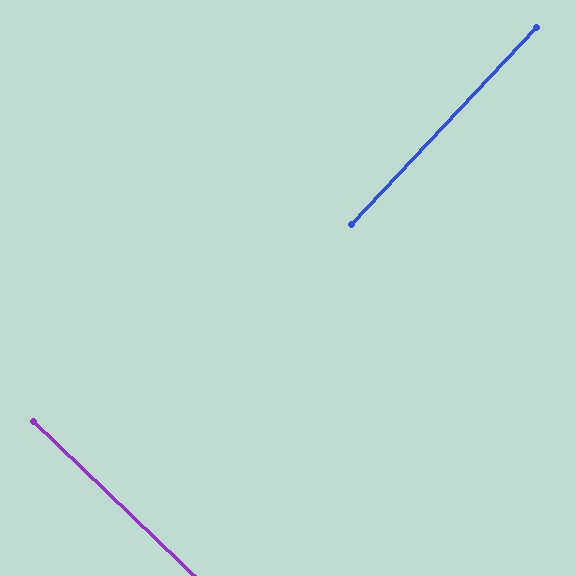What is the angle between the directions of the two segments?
Approximately 89 degrees.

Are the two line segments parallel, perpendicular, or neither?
Perpendicular — they meet at approximately 89°.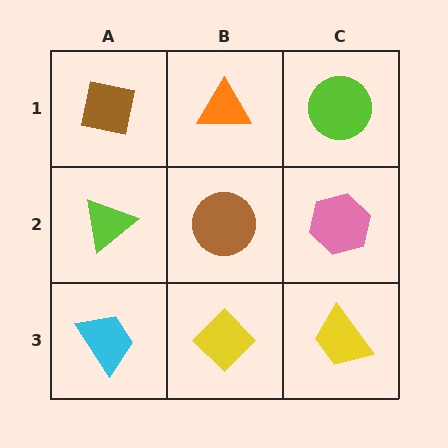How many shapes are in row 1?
3 shapes.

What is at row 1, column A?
A brown square.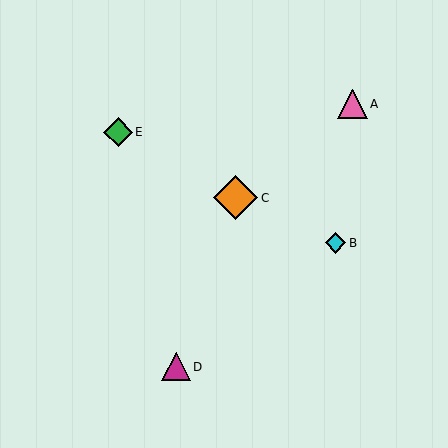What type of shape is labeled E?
Shape E is a green diamond.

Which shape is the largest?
The orange diamond (labeled C) is the largest.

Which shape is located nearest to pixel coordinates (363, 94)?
The pink triangle (labeled A) at (353, 104) is nearest to that location.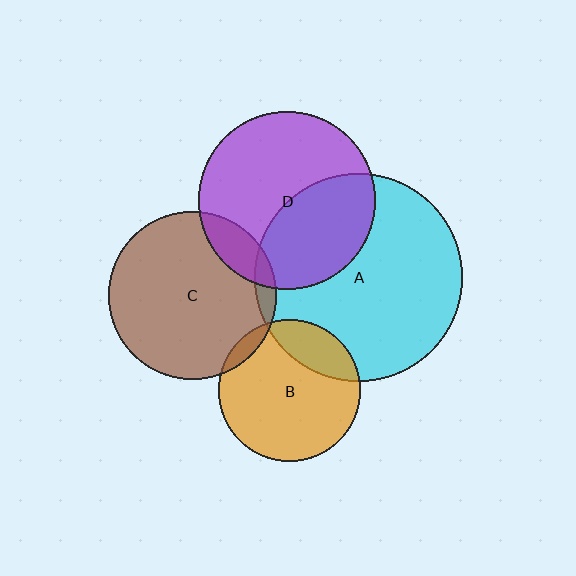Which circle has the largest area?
Circle A (cyan).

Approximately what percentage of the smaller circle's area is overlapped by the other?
Approximately 20%.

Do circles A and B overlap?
Yes.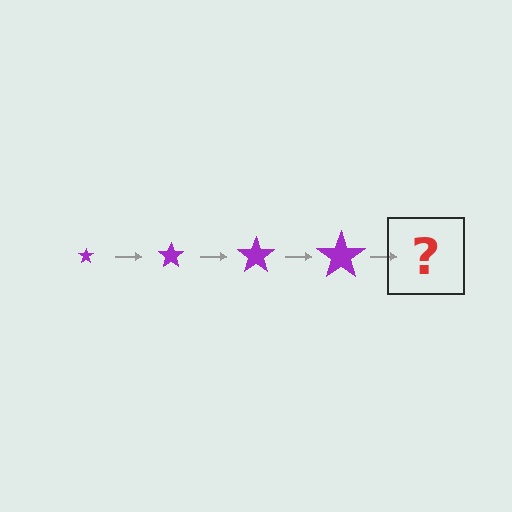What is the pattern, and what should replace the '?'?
The pattern is that the star gets progressively larger each step. The '?' should be a purple star, larger than the previous one.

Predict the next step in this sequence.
The next step is a purple star, larger than the previous one.